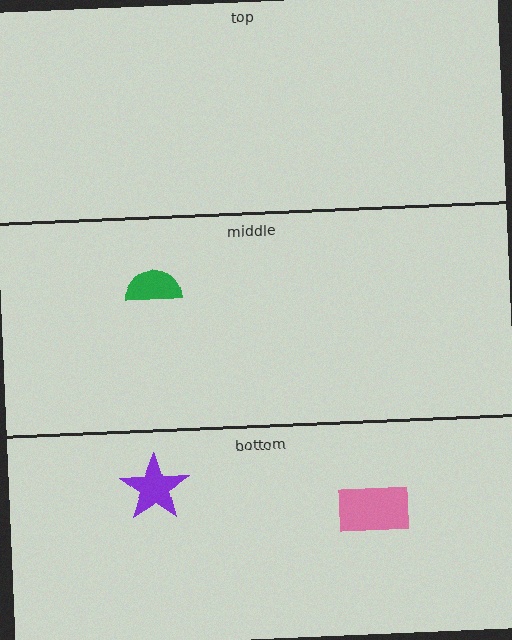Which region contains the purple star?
The bottom region.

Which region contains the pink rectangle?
The bottom region.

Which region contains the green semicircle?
The middle region.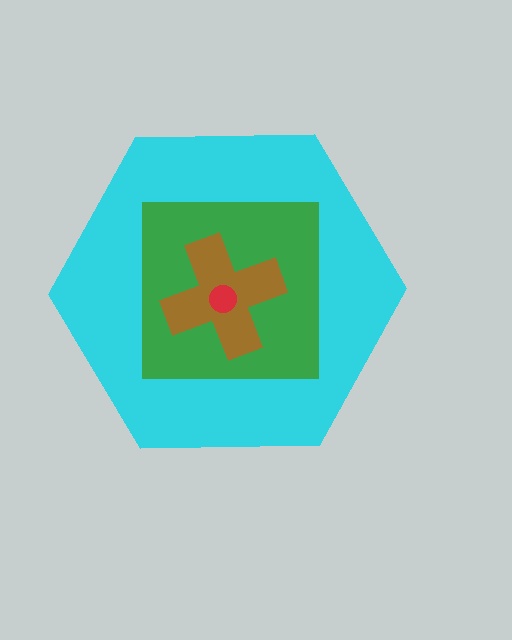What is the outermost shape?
The cyan hexagon.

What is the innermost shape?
The red circle.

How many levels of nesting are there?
4.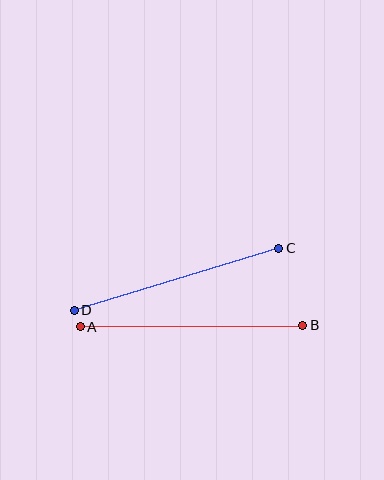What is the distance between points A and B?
The distance is approximately 222 pixels.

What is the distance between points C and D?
The distance is approximately 213 pixels.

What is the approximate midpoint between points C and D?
The midpoint is at approximately (176, 279) pixels.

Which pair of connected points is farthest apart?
Points A and B are farthest apart.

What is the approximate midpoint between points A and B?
The midpoint is at approximately (191, 326) pixels.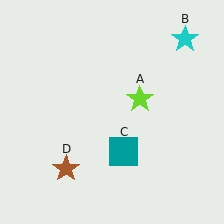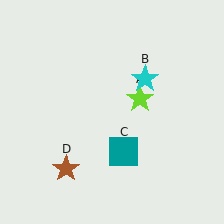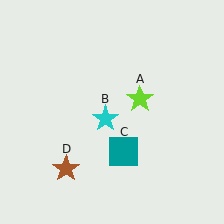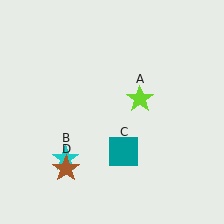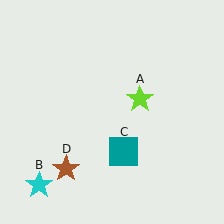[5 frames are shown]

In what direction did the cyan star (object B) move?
The cyan star (object B) moved down and to the left.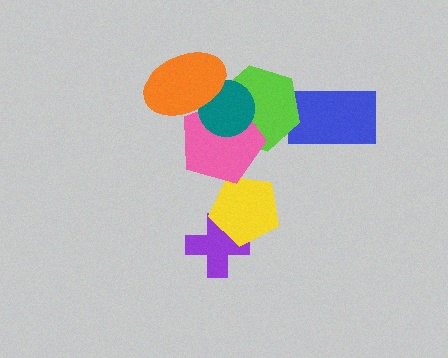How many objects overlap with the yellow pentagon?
2 objects overlap with the yellow pentagon.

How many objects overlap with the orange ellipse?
3 objects overlap with the orange ellipse.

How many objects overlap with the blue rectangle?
1 object overlaps with the blue rectangle.